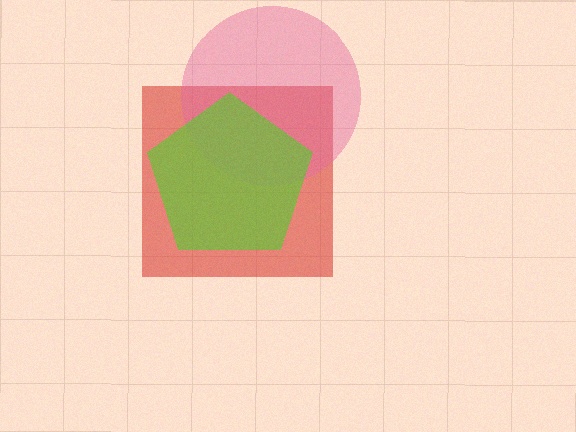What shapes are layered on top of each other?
The layered shapes are: a red square, a pink circle, a lime pentagon.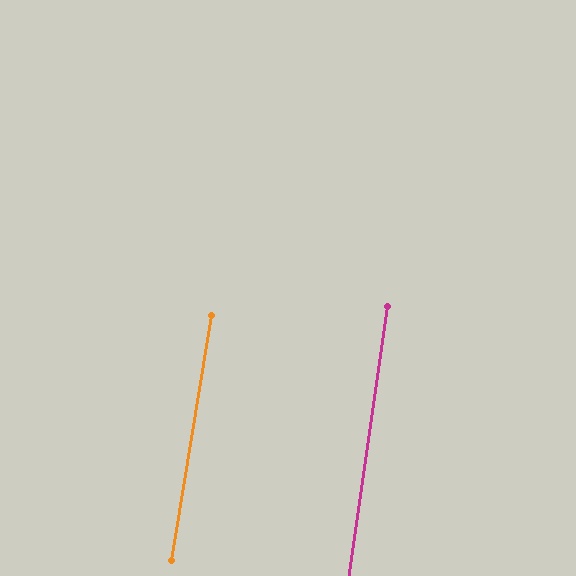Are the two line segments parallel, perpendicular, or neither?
Parallel — their directions differ by only 1.4°.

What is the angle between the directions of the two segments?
Approximately 1 degree.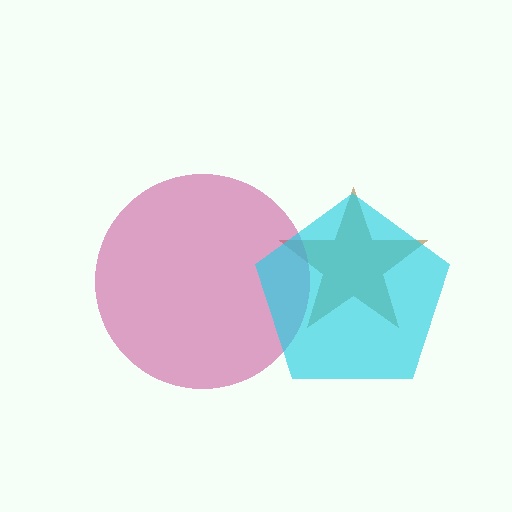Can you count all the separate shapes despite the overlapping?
Yes, there are 3 separate shapes.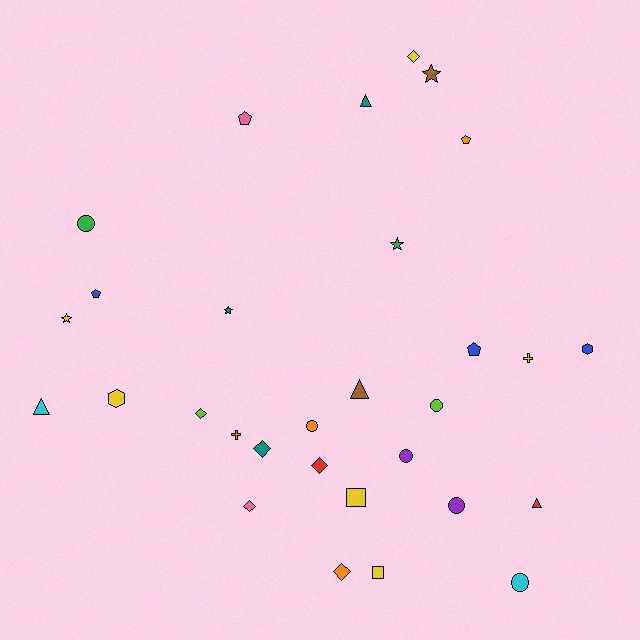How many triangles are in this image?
There are 4 triangles.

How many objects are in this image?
There are 30 objects.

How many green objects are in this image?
There are 2 green objects.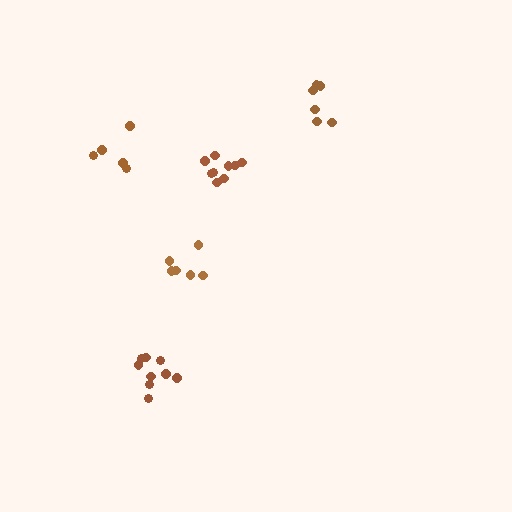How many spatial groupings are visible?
There are 5 spatial groupings.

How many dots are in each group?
Group 1: 6 dots, Group 2: 9 dots, Group 3: 6 dots, Group 4: 9 dots, Group 5: 5 dots (35 total).